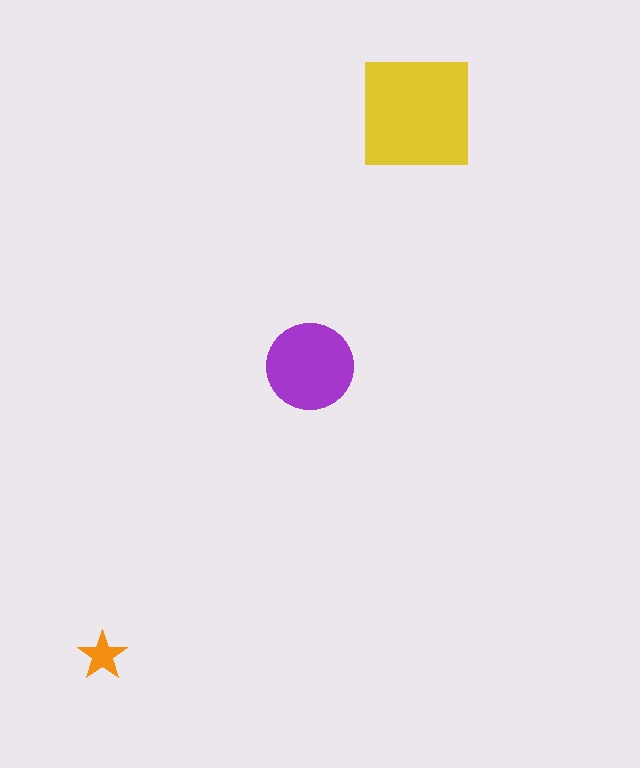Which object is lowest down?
The orange star is bottommost.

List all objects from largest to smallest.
The yellow square, the purple circle, the orange star.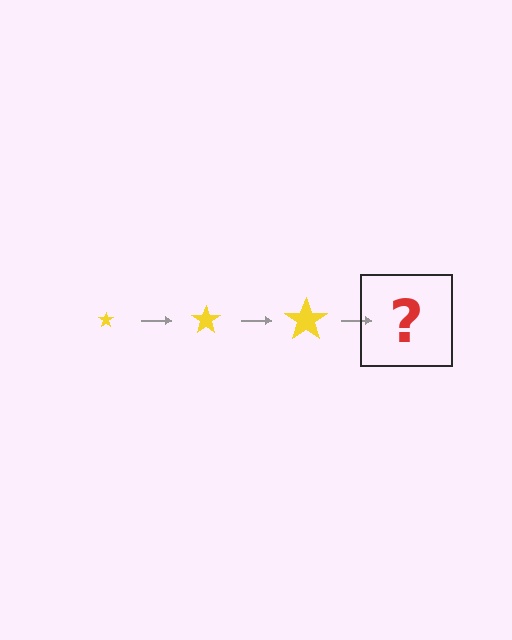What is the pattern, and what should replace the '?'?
The pattern is that the star gets progressively larger each step. The '?' should be a yellow star, larger than the previous one.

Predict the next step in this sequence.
The next step is a yellow star, larger than the previous one.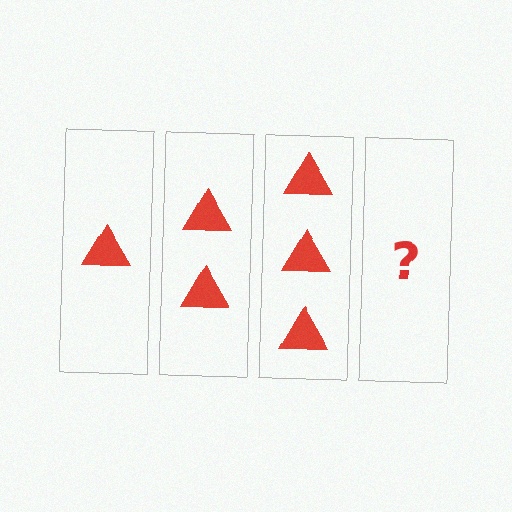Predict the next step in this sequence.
The next step is 4 triangles.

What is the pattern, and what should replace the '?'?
The pattern is that each step adds one more triangle. The '?' should be 4 triangles.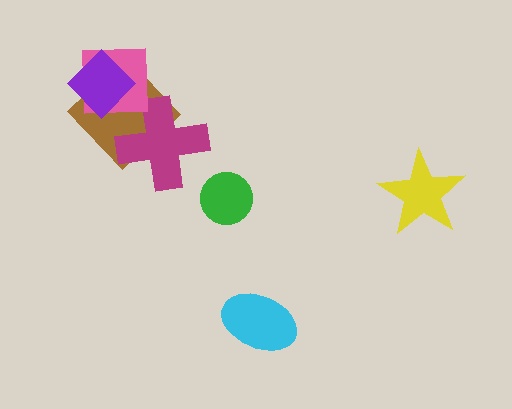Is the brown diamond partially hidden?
Yes, it is partially covered by another shape.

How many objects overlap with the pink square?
2 objects overlap with the pink square.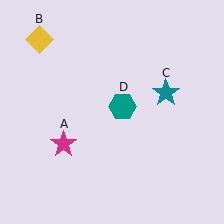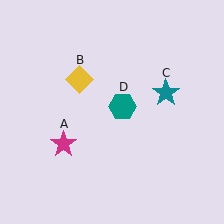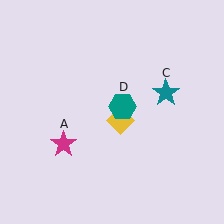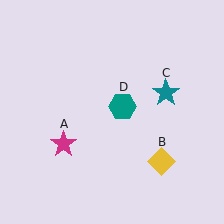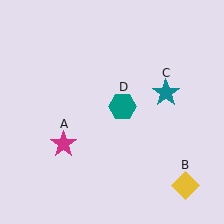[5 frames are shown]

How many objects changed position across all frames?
1 object changed position: yellow diamond (object B).